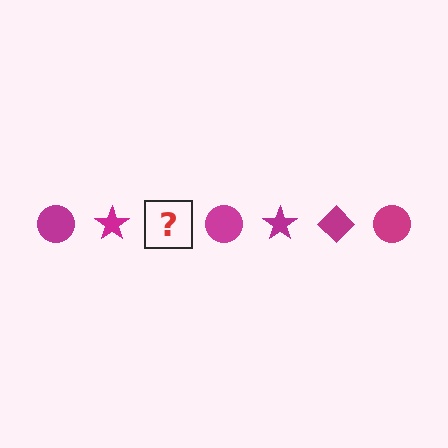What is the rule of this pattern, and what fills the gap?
The rule is that the pattern cycles through circle, star, diamond shapes in magenta. The gap should be filled with a magenta diamond.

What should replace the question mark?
The question mark should be replaced with a magenta diamond.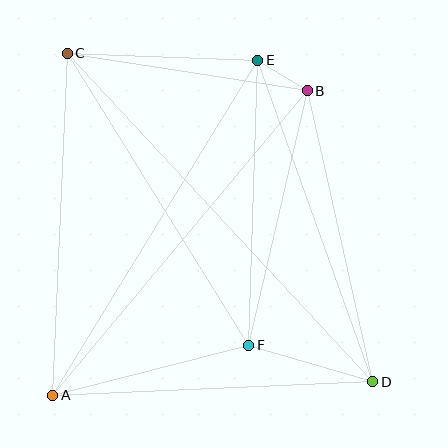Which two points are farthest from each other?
Points C and D are farthest from each other.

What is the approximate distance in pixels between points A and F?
The distance between A and F is approximately 203 pixels.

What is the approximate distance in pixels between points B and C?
The distance between B and C is approximately 243 pixels.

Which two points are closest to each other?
Points B and E are closest to each other.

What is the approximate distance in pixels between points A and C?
The distance between A and C is approximately 342 pixels.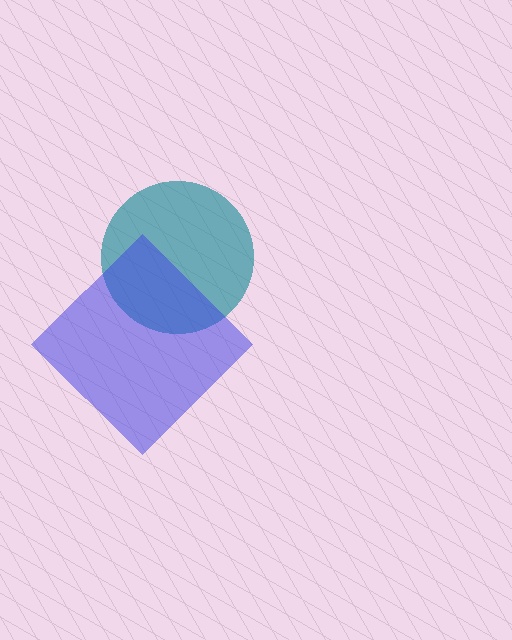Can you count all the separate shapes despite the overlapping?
Yes, there are 2 separate shapes.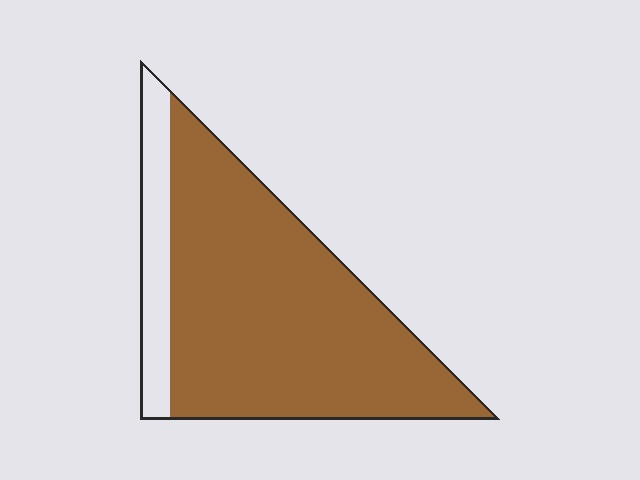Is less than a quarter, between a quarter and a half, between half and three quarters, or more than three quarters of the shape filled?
More than three quarters.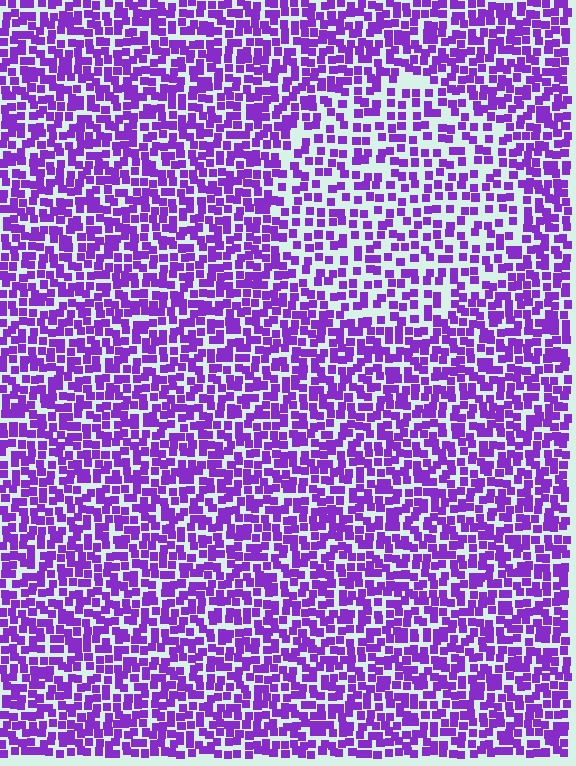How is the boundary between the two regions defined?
The boundary is defined by a change in element density (approximately 1.7x ratio). All elements are the same color, size, and shape.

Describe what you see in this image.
The image contains small purple elements arranged at two different densities. A circle-shaped region is visible where the elements are less densely packed than the surrounding area.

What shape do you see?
I see a circle.